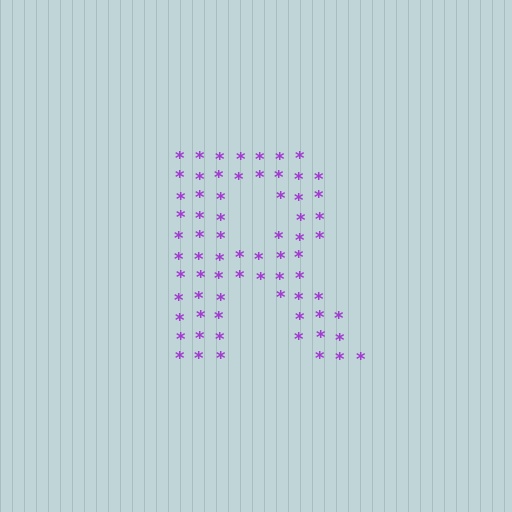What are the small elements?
The small elements are asterisks.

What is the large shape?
The large shape is the letter R.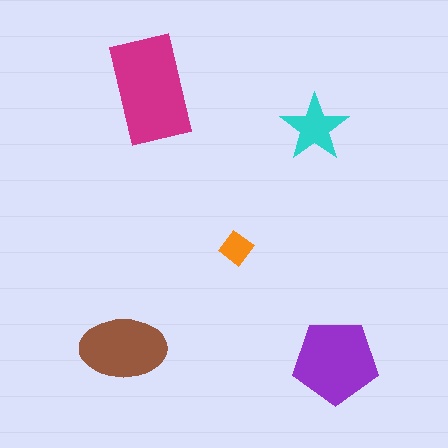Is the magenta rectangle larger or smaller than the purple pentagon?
Larger.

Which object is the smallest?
The orange diamond.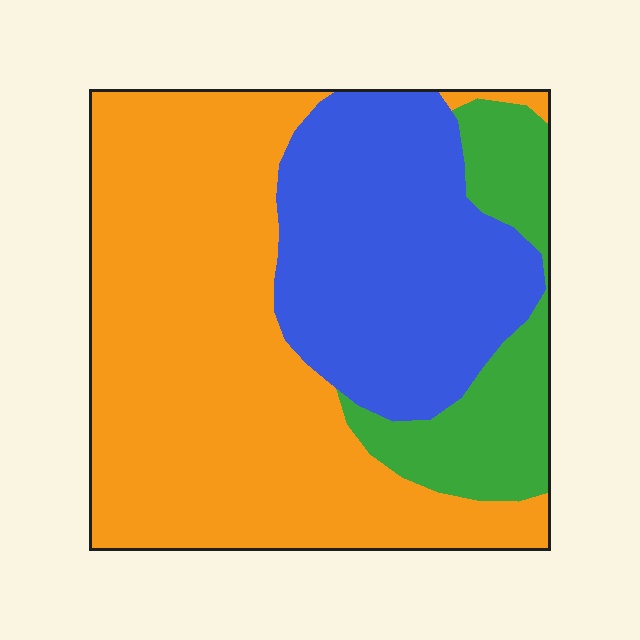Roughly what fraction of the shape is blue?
Blue takes up about one third (1/3) of the shape.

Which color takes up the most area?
Orange, at roughly 55%.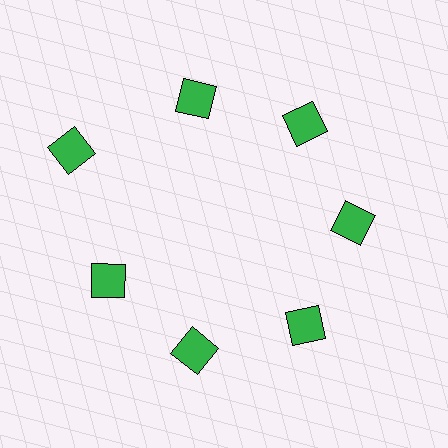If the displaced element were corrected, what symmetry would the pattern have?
It would have 7-fold rotational symmetry — the pattern would map onto itself every 51 degrees.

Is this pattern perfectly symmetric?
No. The 7 green squares are arranged in a ring, but one element near the 10 o'clock position is pushed outward from the center, breaking the 7-fold rotational symmetry.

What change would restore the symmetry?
The symmetry would be restored by moving it inward, back onto the ring so that all 7 squares sit at equal angles and equal distance from the center.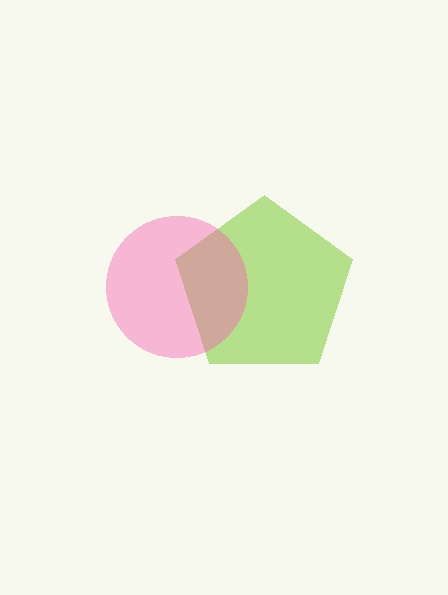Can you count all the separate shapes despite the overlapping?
Yes, there are 2 separate shapes.